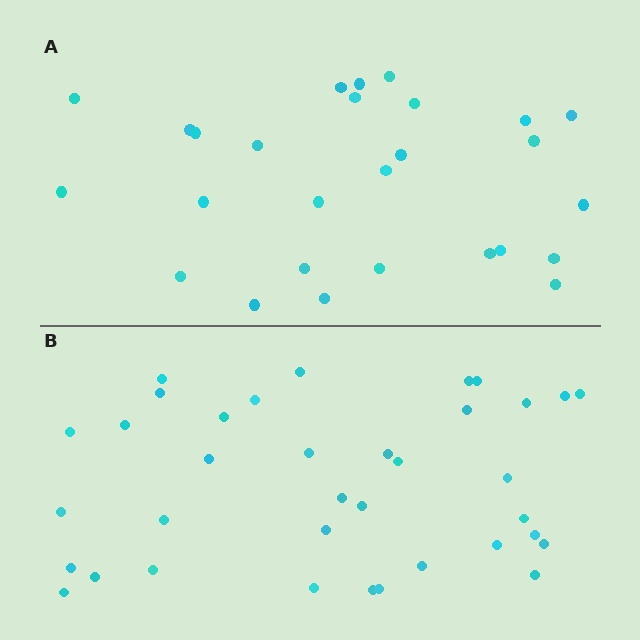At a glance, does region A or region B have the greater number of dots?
Region B (the bottom region) has more dots.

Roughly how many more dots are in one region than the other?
Region B has roughly 8 or so more dots than region A.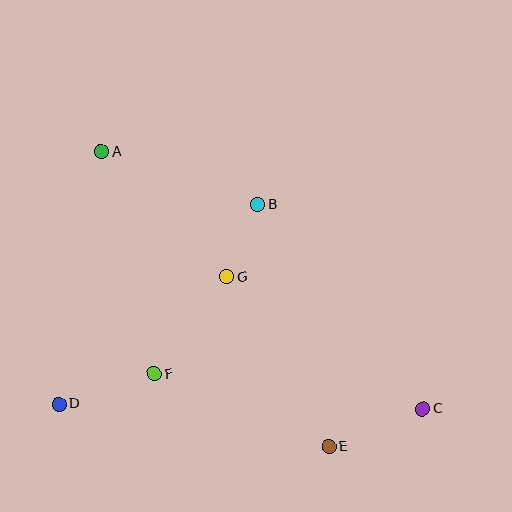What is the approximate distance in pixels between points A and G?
The distance between A and G is approximately 177 pixels.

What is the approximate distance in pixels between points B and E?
The distance between B and E is approximately 252 pixels.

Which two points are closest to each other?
Points B and G are closest to each other.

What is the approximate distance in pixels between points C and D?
The distance between C and D is approximately 364 pixels.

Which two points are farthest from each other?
Points A and C are farthest from each other.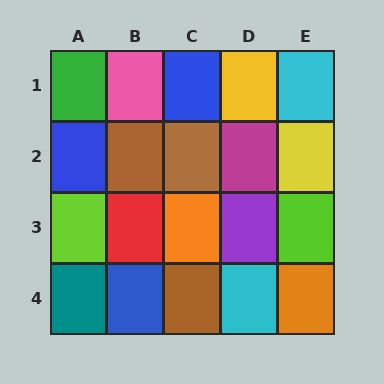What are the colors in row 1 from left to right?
Green, pink, blue, yellow, cyan.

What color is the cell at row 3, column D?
Purple.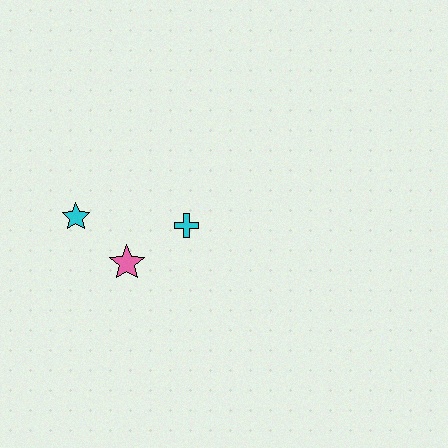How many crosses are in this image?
There is 1 cross.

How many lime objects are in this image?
There are no lime objects.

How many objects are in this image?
There are 3 objects.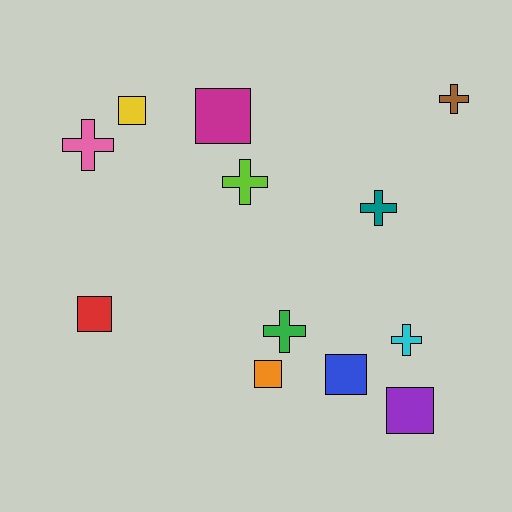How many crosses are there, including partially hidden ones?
There are 6 crosses.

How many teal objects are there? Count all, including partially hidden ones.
There is 1 teal object.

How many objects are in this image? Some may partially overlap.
There are 12 objects.